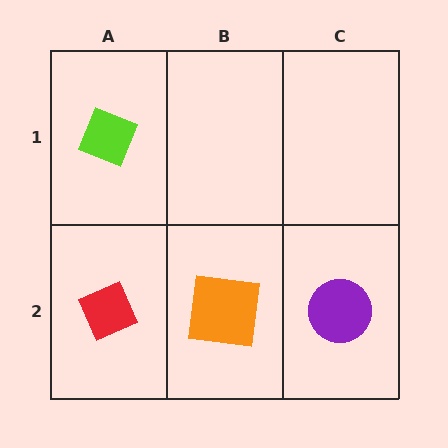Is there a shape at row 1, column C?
No, that cell is empty.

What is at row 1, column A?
A lime diamond.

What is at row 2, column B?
An orange square.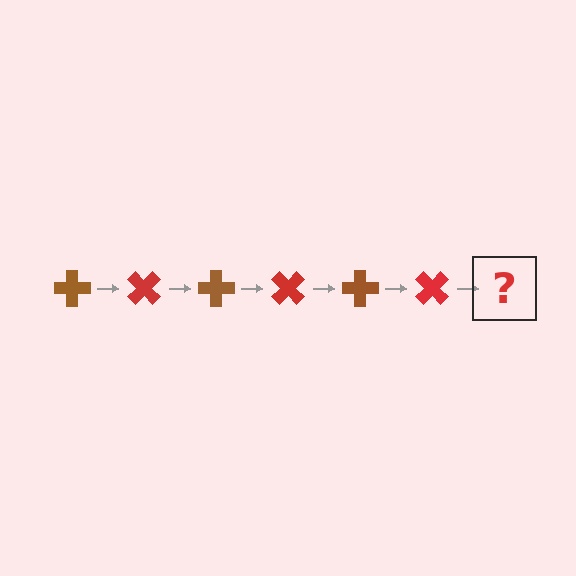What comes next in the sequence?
The next element should be a brown cross, rotated 270 degrees from the start.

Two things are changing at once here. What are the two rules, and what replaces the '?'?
The two rules are that it rotates 45 degrees each step and the color cycles through brown and red. The '?' should be a brown cross, rotated 270 degrees from the start.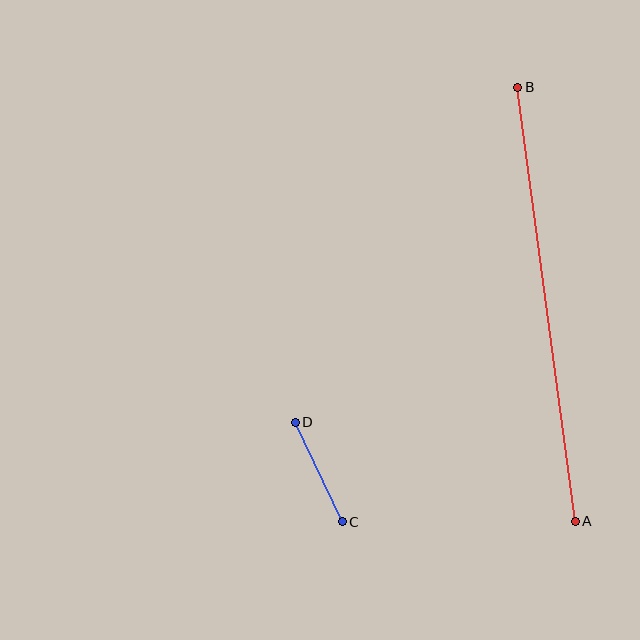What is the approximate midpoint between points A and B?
The midpoint is at approximately (547, 304) pixels.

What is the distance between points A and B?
The distance is approximately 438 pixels.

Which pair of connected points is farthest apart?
Points A and B are farthest apart.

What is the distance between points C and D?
The distance is approximately 110 pixels.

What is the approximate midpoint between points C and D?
The midpoint is at approximately (319, 472) pixels.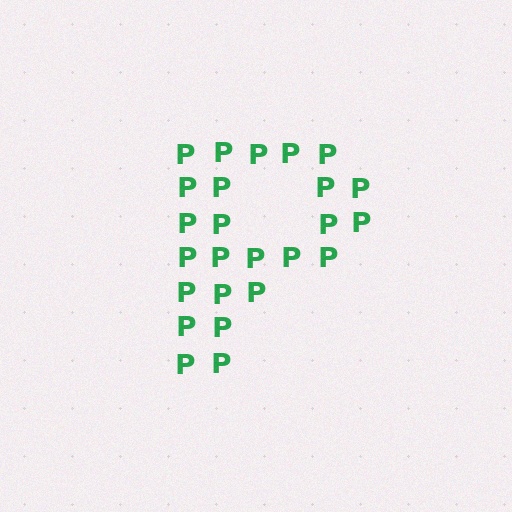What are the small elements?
The small elements are letter P's.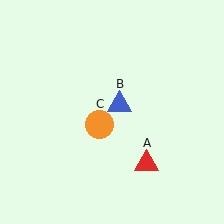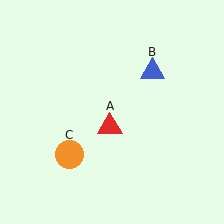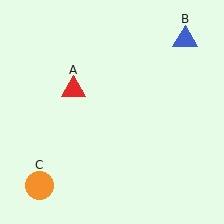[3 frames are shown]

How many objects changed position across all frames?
3 objects changed position: red triangle (object A), blue triangle (object B), orange circle (object C).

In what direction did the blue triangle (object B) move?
The blue triangle (object B) moved up and to the right.